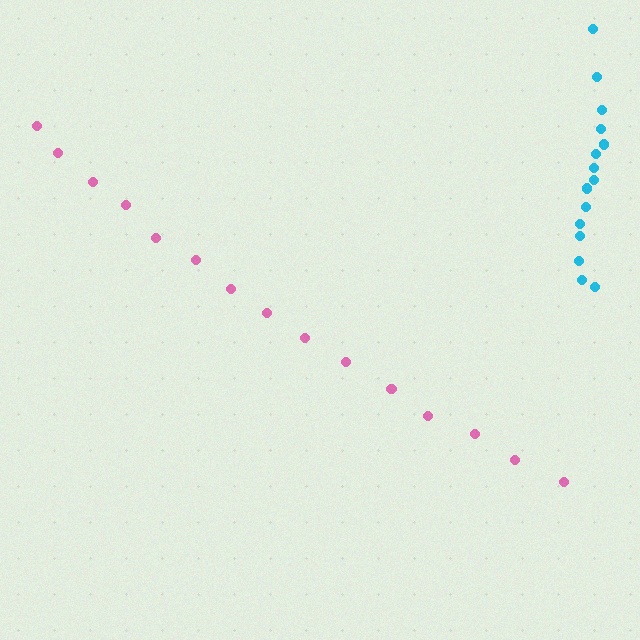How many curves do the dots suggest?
There are 2 distinct paths.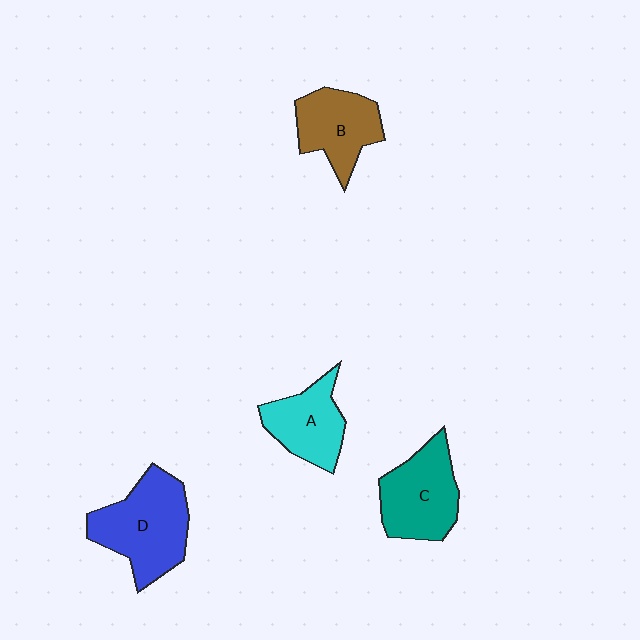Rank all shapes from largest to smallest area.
From largest to smallest: D (blue), C (teal), B (brown), A (cyan).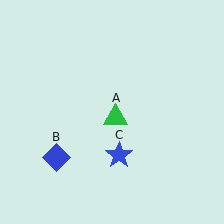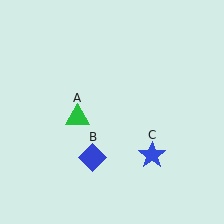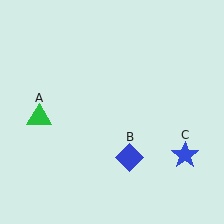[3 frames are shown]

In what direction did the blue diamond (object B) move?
The blue diamond (object B) moved right.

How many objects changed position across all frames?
3 objects changed position: green triangle (object A), blue diamond (object B), blue star (object C).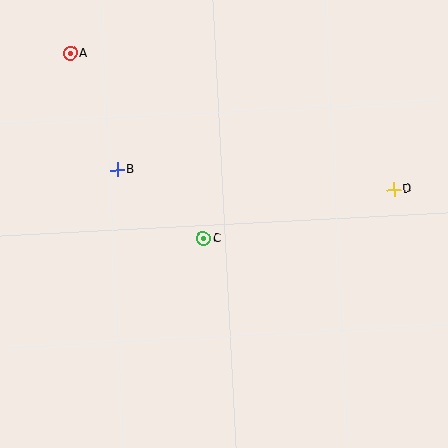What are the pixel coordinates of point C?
Point C is at (203, 239).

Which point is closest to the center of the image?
Point C at (203, 239) is closest to the center.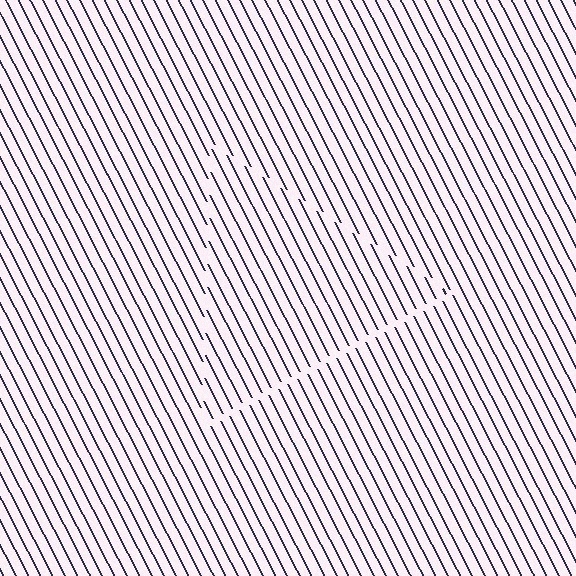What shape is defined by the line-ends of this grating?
An illusory triangle. The interior of the shape contains the same grating, shifted by half a period — the contour is defined by the phase discontinuity where line-ends from the inner and outer gratings abut.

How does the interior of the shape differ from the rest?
The interior of the shape contains the same grating, shifted by half a period — the contour is defined by the phase discontinuity where line-ends from the inner and outer gratings abut.